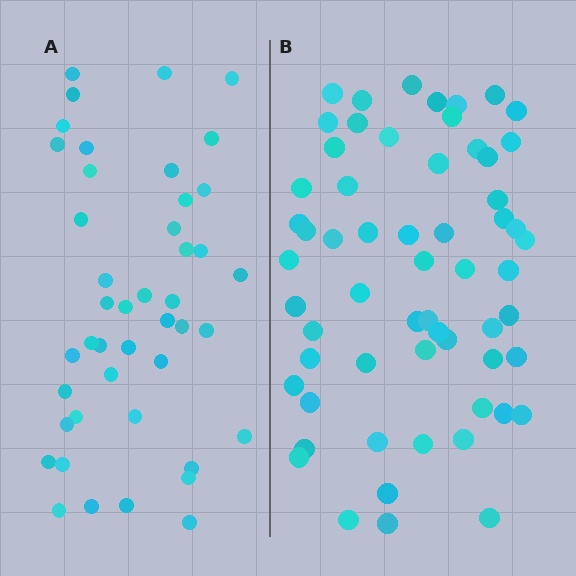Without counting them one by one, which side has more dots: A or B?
Region B (the right region) has more dots.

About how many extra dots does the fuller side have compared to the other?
Region B has approximately 15 more dots than region A.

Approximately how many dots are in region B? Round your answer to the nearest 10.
About 60 dots.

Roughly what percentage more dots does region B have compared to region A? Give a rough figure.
About 35% more.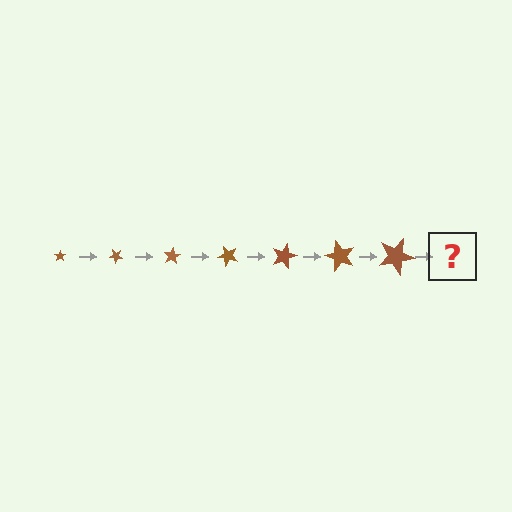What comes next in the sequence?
The next element should be a star, larger than the previous one and rotated 280 degrees from the start.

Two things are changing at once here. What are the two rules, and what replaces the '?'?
The two rules are that the star grows larger each step and it rotates 40 degrees each step. The '?' should be a star, larger than the previous one and rotated 280 degrees from the start.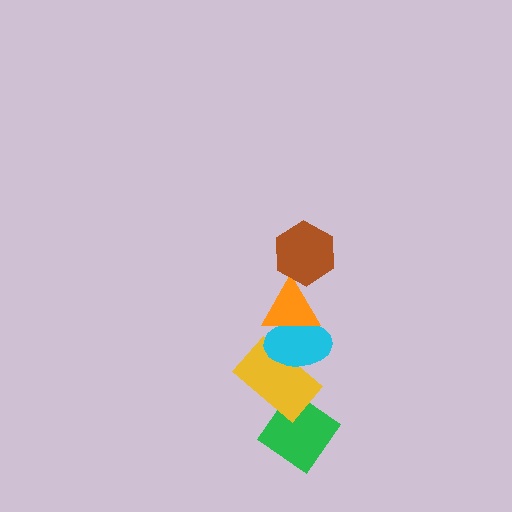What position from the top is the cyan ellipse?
The cyan ellipse is 3rd from the top.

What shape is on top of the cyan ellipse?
The orange triangle is on top of the cyan ellipse.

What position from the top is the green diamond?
The green diamond is 5th from the top.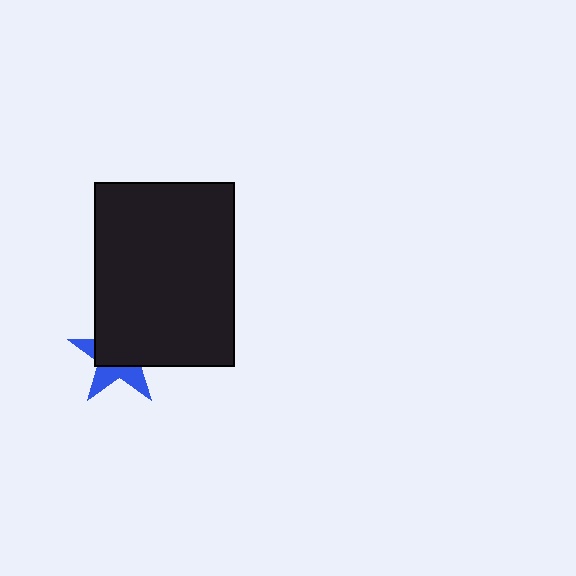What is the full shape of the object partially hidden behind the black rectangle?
The partially hidden object is a blue star.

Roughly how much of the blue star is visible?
A small part of it is visible (roughly 38%).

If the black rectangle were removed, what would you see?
You would see the complete blue star.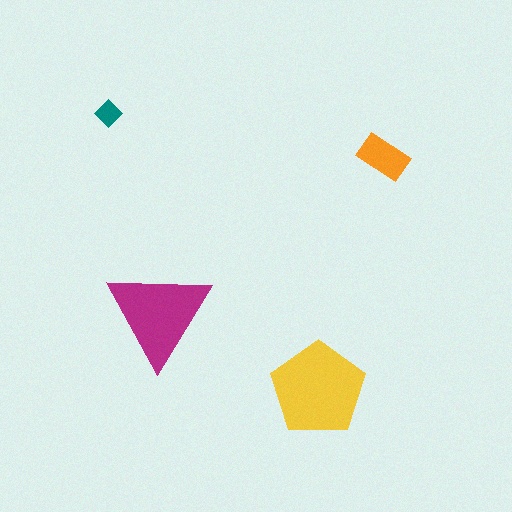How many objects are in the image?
There are 4 objects in the image.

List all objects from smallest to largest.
The teal diamond, the orange rectangle, the magenta triangle, the yellow pentagon.